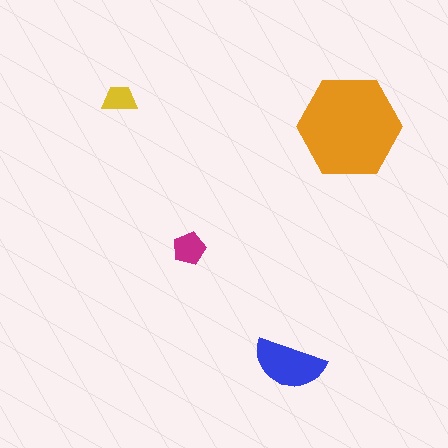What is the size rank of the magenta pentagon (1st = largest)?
3rd.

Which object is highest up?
The yellow trapezoid is topmost.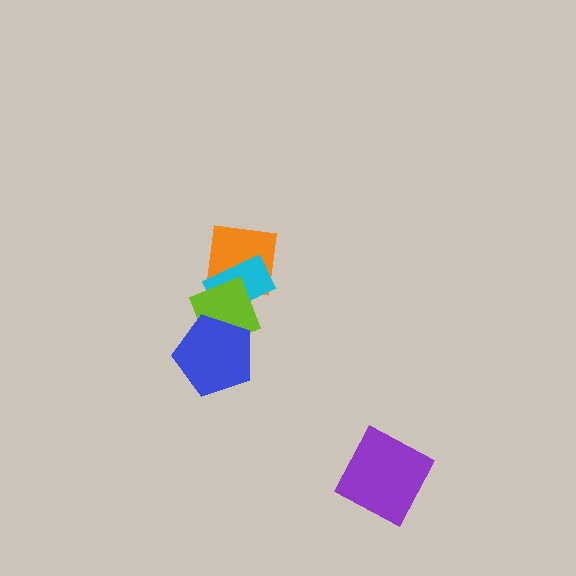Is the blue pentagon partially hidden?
No, no other shape covers it.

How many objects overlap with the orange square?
2 objects overlap with the orange square.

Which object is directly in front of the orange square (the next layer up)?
The cyan rectangle is directly in front of the orange square.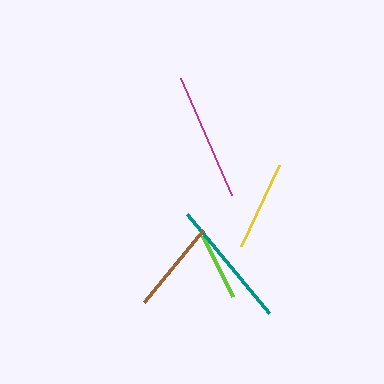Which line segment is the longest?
The teal line is the longest at approximately 129 pixels.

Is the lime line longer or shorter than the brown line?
The brown line is longer than the lime line.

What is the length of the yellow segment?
The yellow segment is approximately 90 pixels long.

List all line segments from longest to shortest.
From longest to shortest: teal, magenta, brown, yellow, lime.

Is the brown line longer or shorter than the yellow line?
The brown line is longer than the yellow line.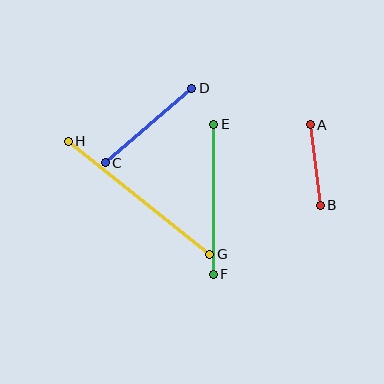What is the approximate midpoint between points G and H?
The midpoint is at approximately (139, 198) pixels.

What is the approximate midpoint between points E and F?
The midpoint is at approximately (214, 199) pixels.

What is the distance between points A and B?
The distance is approximately 81 pixels.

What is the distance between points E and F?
The distance is approximately 150 pixels.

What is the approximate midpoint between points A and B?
The midpoint is at approximately (315, 165) pixels.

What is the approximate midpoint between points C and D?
The midpoint is at approximately (148, 126) pixels.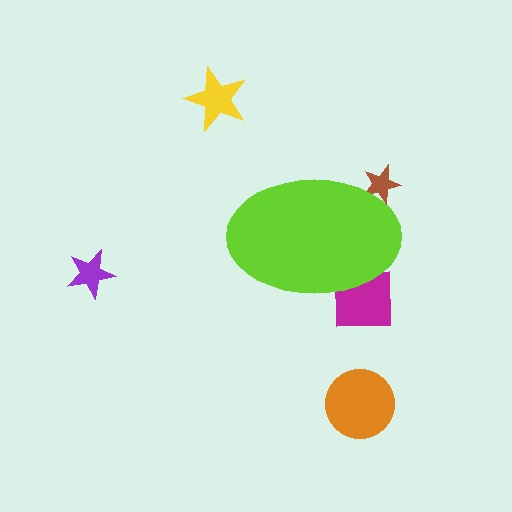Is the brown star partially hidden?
Yes, the brown star is partially hidden behind the lime ellipse.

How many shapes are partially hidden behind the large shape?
2 shapes are partially hidden.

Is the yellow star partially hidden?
No, the yellow star is fully visible.